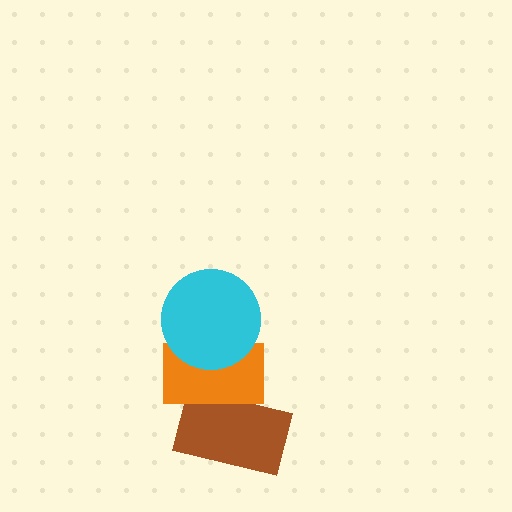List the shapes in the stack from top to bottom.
From top to bottom: the cyan circle, the orange rectangle, the brown rectangle.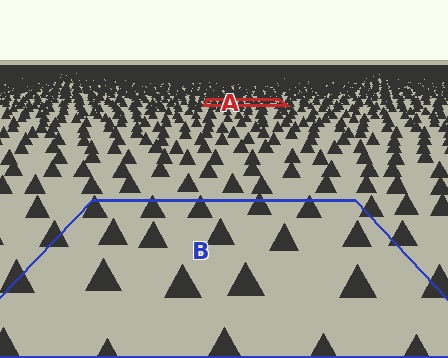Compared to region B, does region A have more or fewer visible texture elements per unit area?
Region A has more texture elements per unit area — they are packed more densely because it is farther away.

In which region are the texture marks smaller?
The texture marks are smaller in region A, because it is farther away.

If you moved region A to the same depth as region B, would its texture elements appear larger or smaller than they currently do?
They would appear larger. At a closer depth, the same texture elements are projected at a bigger on-screen size.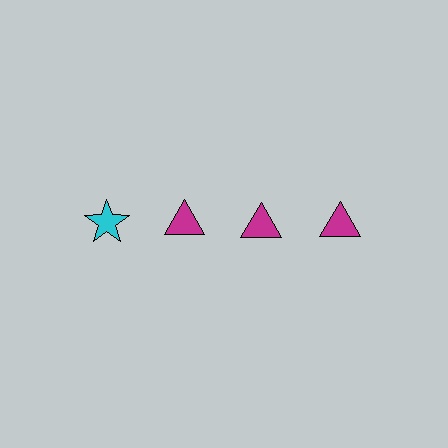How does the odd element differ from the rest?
It differs in both color (cyan instead of magenta) and shape (star instead of triangle).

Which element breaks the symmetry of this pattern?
The cyan star in the top row, leftmost column breaks the symmetry. All other shapes are magenta triangles.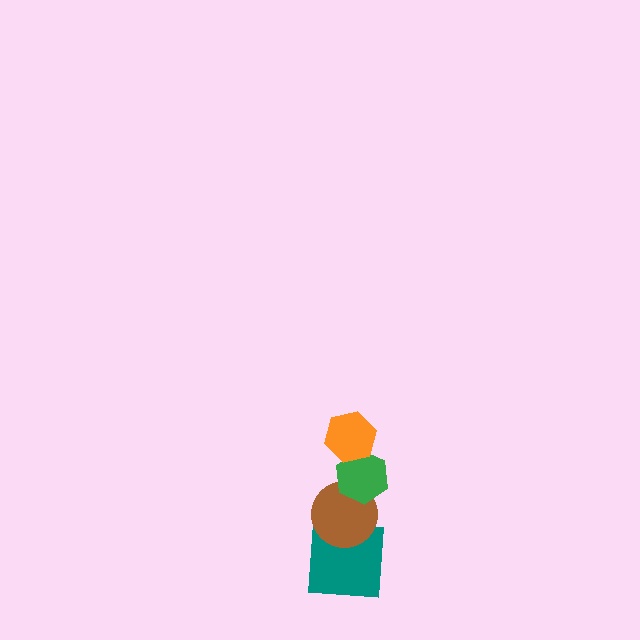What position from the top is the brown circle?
The brown circle is 3rd from the top.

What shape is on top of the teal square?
The brown circle is on top of the teal square.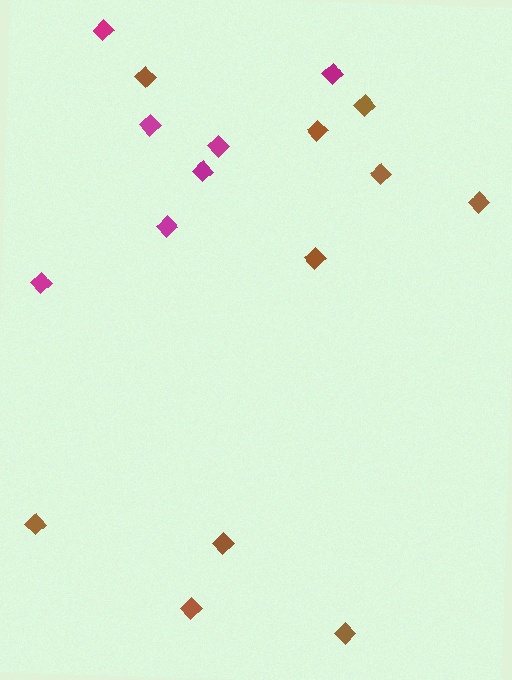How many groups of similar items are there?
There are 2 groups: one group of magenta diamonds (7) and one group of brown diamonds (10).